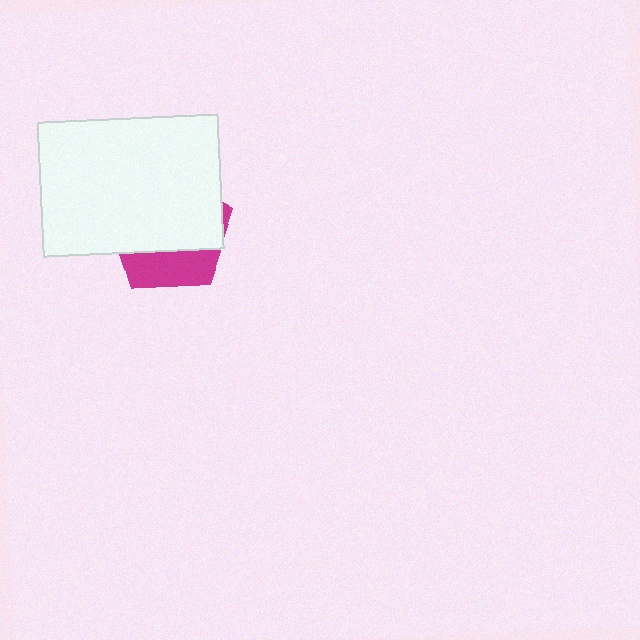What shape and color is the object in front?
The object in front is a white rectangle.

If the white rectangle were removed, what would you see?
You would see the complete magenta pentagon.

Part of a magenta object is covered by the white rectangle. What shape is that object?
It is a pentagon.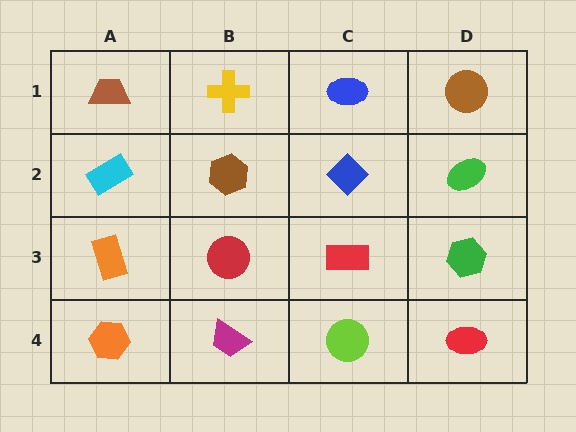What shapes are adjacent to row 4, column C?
A red rectangle (row 3, column C), a magenta trapezoid (row 4, column B), a red ellipse (row 4, column D).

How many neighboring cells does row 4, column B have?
3.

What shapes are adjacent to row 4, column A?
An orange rectangle (row 3, column A), a magenta trapezoid (row 4, column B).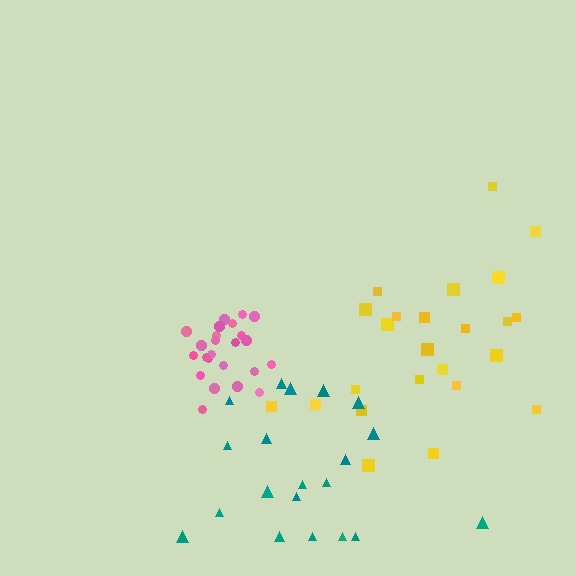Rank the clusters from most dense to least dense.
pink, yellow, teal.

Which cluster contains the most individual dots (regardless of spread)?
Yellow (24).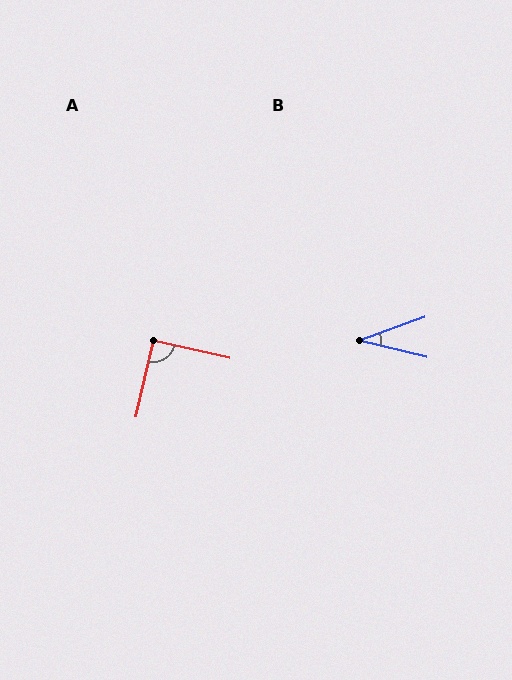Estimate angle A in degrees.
Approximately 90 degrees.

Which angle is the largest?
A, at approximately 90 degrees.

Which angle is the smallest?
B, at approximately 33 degrees.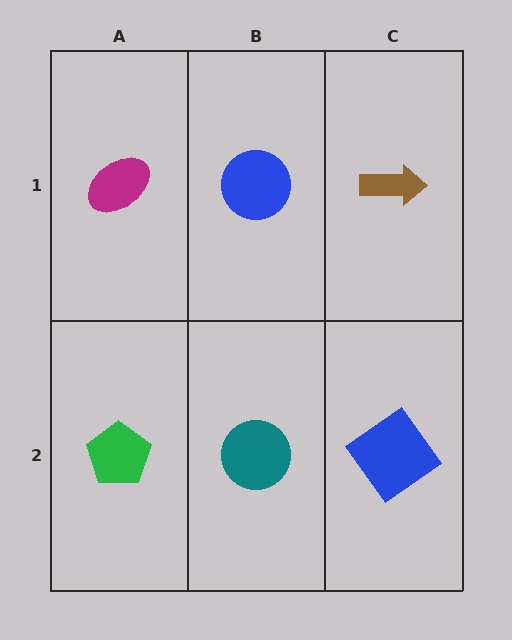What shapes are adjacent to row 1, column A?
A green pentagon (row 2, column A), a blue circle (row 1, column B).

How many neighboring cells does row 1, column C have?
2.